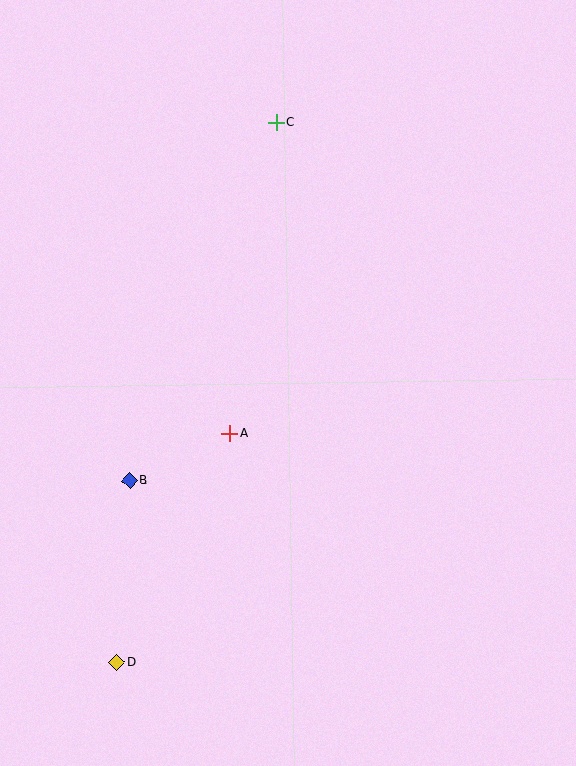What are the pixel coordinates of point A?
Point A is at (230, 433).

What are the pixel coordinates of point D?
Point D is at (117, 662).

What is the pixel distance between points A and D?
The distance between A and D is 255 pixels.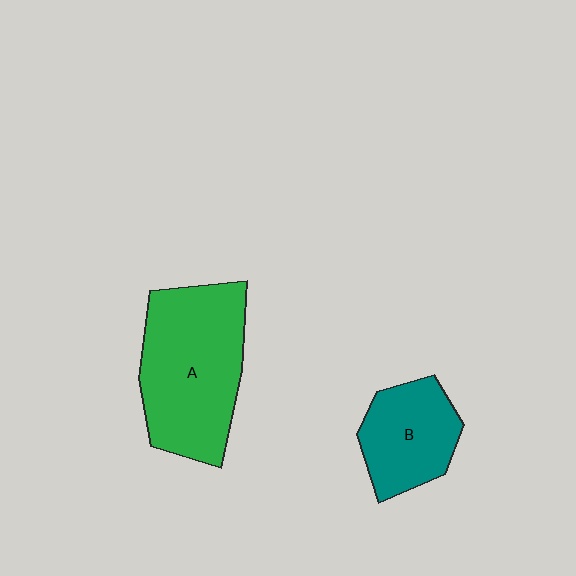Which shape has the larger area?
Shape A (green).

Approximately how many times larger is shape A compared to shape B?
Approximately 1.8 times.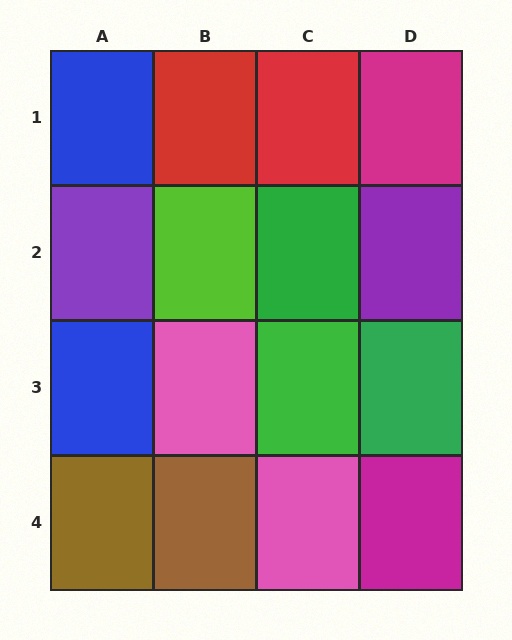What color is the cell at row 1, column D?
Magenta.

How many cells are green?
3 cells are green.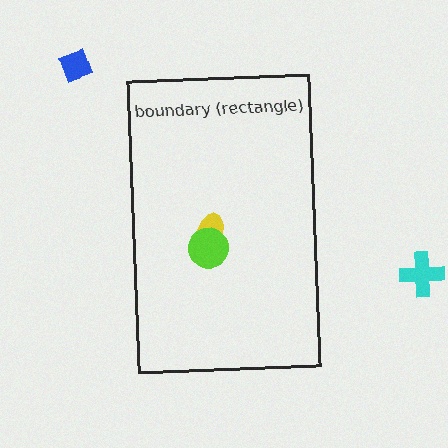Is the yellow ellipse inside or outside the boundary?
Inside.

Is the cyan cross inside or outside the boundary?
Outside.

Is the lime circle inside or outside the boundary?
Inside.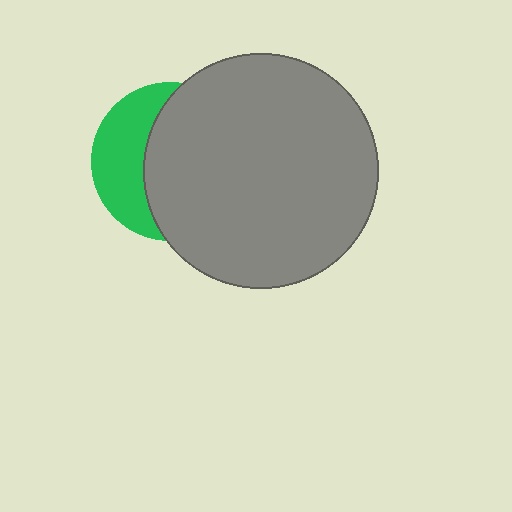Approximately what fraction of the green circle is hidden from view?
Roughly 64% of the green circle is hidden behind the gray circle.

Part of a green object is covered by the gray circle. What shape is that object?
It is a circle.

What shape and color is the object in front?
The object in front is a gray circle.